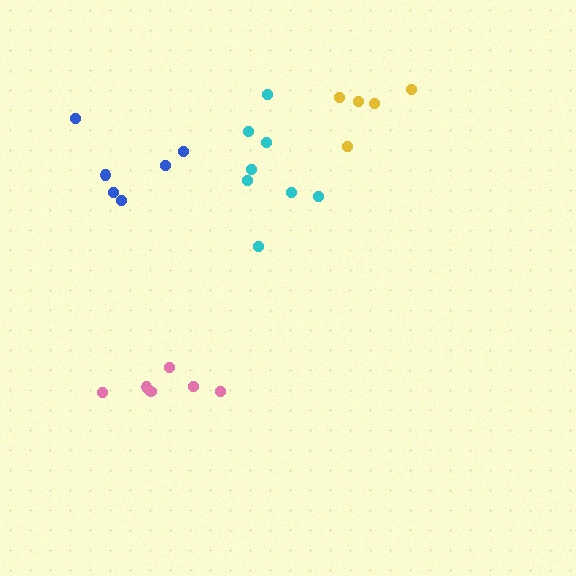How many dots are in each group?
Group 1: 8 dots, Group 2: 5 dots, Group 3: 6 dots, Group 4: 6 dots (25 total).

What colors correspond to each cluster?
The clusters are colored: cyan, yellow, blue, pink.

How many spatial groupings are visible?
There are 4 spatial groupings.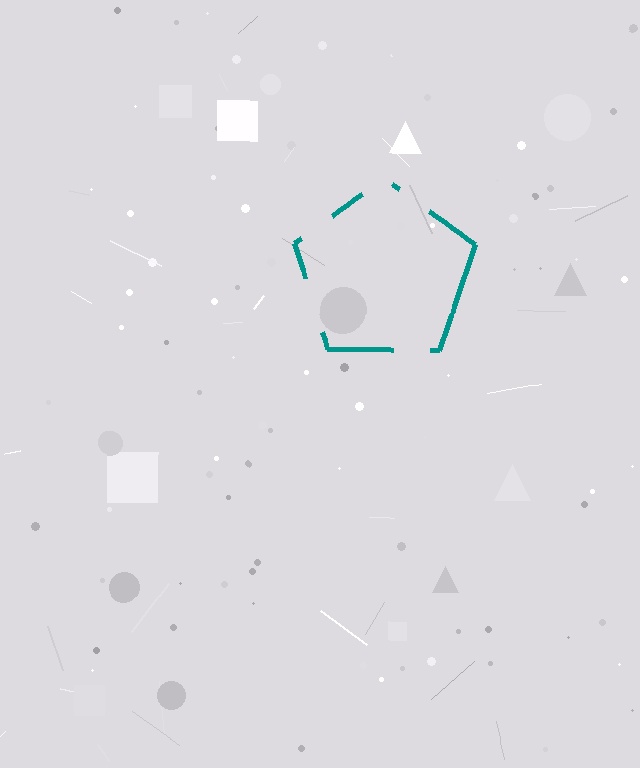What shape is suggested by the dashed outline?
The dashed outline suggests a pentagon.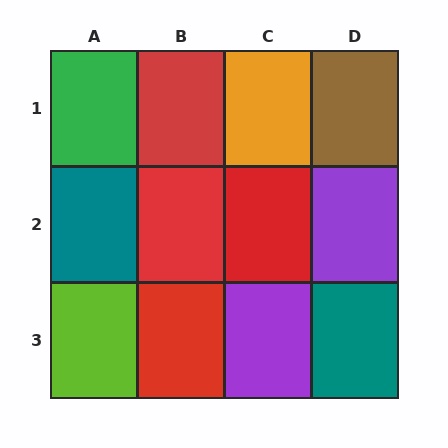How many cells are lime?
1 cell is lime.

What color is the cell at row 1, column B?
Red.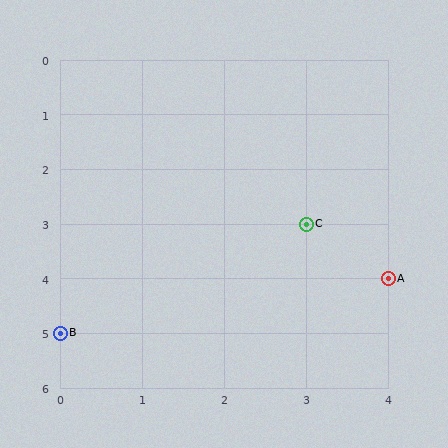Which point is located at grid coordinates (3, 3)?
Point C is at (3, 3).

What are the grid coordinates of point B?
Point B is at grid coordinates (0, 5).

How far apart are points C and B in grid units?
Points C and B are 3 columns and 2 rows apart (about 3.6 grid units diagonally).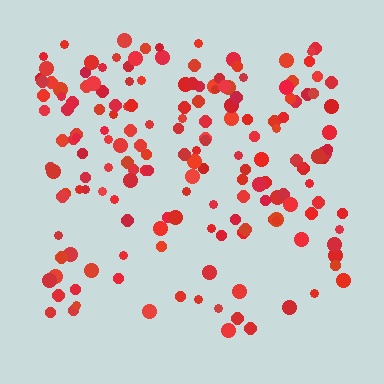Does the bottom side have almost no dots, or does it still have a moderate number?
Still a moderate number, just noticeably fewer than the top.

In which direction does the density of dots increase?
From bottom to top, with the top side densest.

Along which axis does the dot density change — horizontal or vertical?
Vertical.